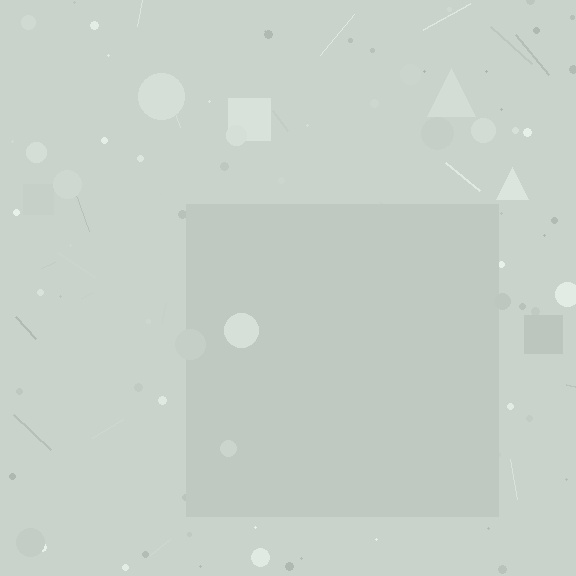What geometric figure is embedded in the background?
A square is embedded in the background.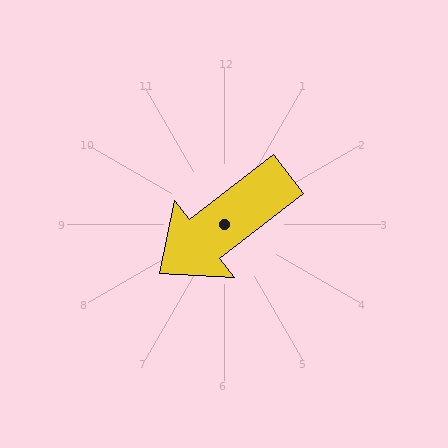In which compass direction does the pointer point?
Southwest.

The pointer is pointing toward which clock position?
Roughly 8 o'clock.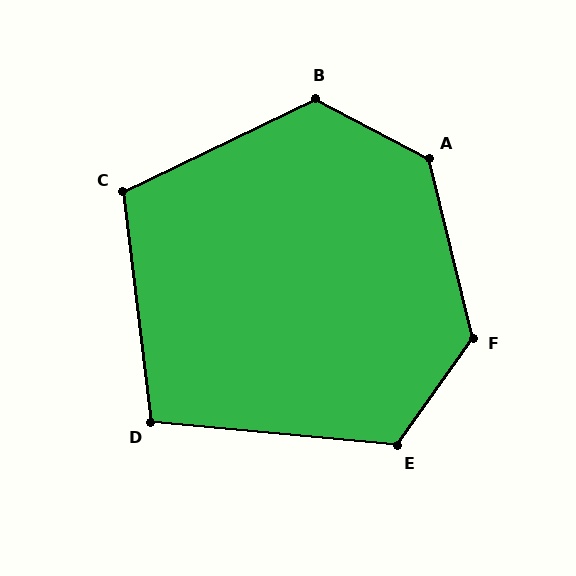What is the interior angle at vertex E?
Approximately 120 degrees (obtuse).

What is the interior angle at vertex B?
Approximately 126 degrees (obtuse).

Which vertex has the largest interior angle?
A, at approximately 132 degrees.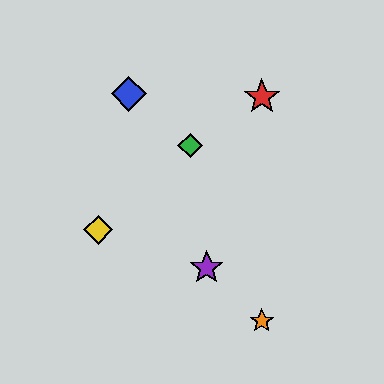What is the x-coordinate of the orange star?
The orange star is at x≈262.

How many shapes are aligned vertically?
2 shapes (the red star, the orange star) are aligned vertically.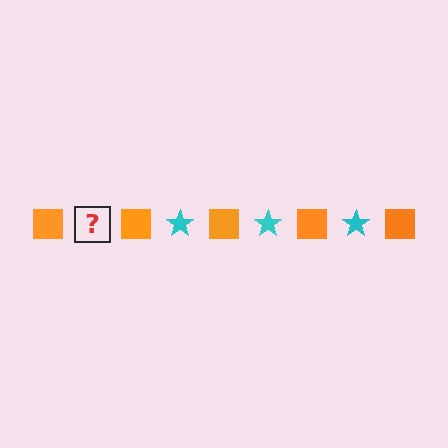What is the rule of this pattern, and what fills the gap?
The rule is that the pattern alternates between orange square and cyan star. The gap should be filled with a cyan star.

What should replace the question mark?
The question mark should be replaced with a cyan star.